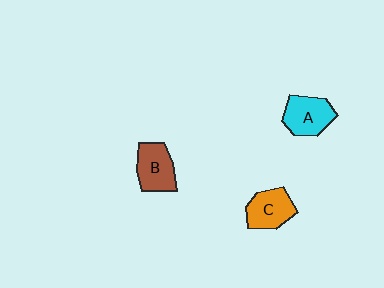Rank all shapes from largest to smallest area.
From largest to smallest: A (cyan), B (brown), C (orange).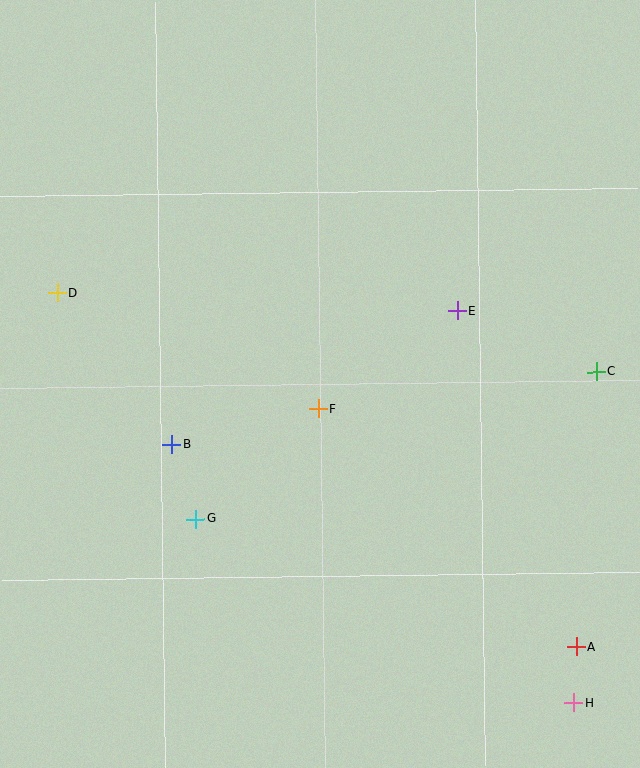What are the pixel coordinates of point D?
Point D is at (57, 293).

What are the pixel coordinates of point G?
Point G is at (196, 519).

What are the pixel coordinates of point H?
Point H is at (574, 703).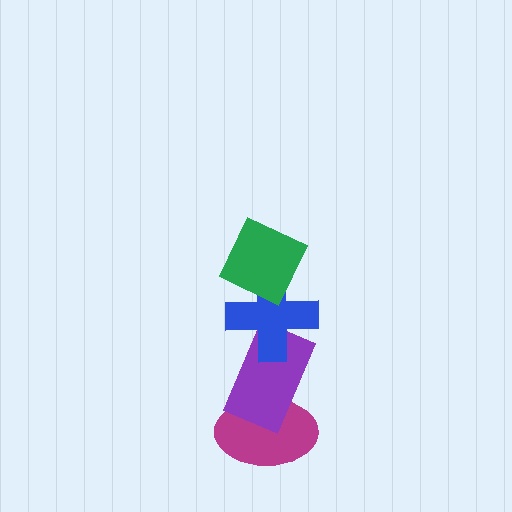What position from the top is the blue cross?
The blue cross is 2nd from the top.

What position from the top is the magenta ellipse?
The magenta ellipse is 4th from the top.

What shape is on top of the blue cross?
The green diamond is on top of the blue cross.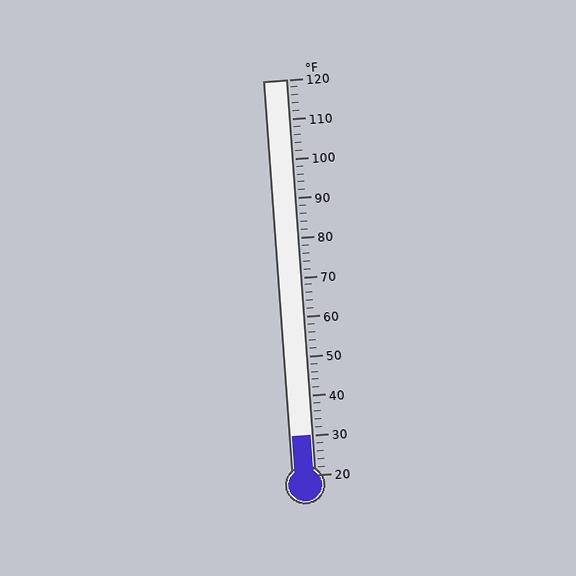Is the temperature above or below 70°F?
The temperature is below 70°F.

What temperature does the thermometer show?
The thermometer shows approximately 30°F.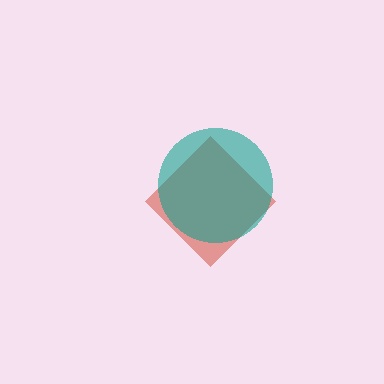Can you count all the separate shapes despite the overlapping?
Yes, there are 2 separate shapes.